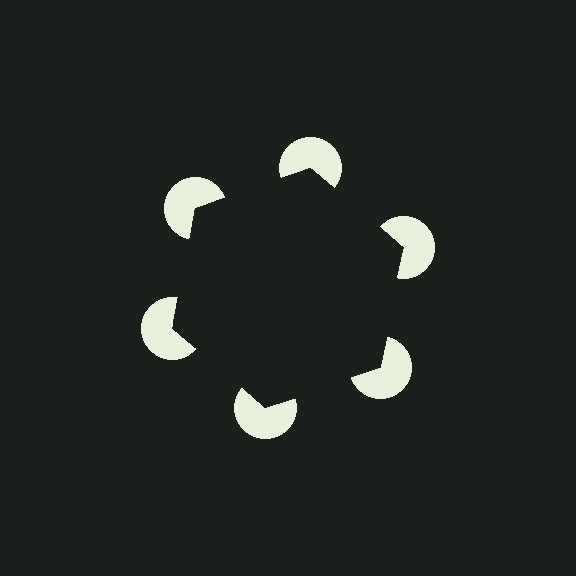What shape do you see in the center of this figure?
An illusory hexagon — its edges are inferred from the aligned wedge cuts in the pac-man discs, not physically drawn.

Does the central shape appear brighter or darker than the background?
It typically appears slightly darker than the background, even though no actual brightness change is drawn.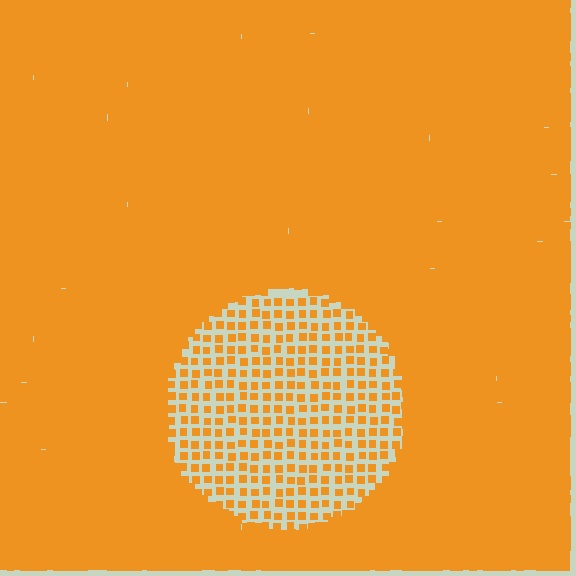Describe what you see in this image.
The image contains small orange elements arranged at two different densities. A circle-shaped region is visible where the elements are less densely packed than the surrounding area.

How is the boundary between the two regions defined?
The boundary is defined by a change in element density (approximately 3.1x ratio). All elements are the same color, size, and shape.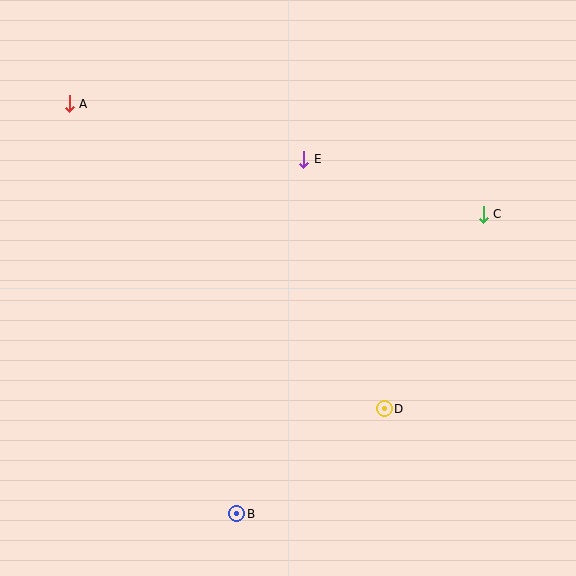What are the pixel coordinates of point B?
Point B is at (237, 514).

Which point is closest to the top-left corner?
Point A is closest to the top-left corner.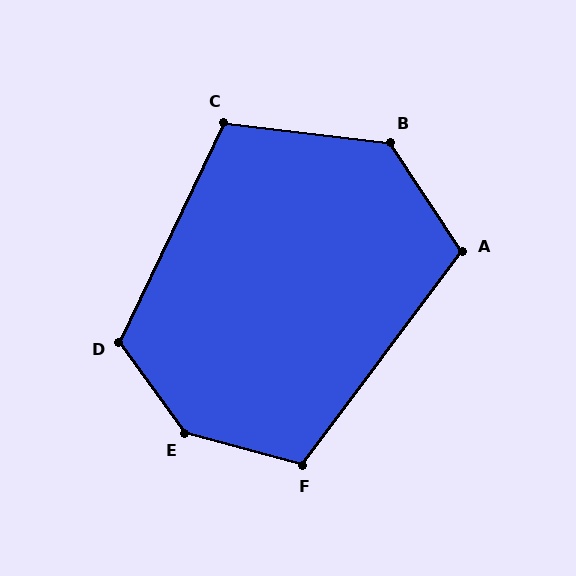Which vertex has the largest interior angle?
E, at approximately 142 degrees.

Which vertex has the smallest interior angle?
C, at approximately 109 degrees.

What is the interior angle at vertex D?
Approximately 118 degrees (obtuse).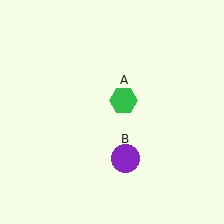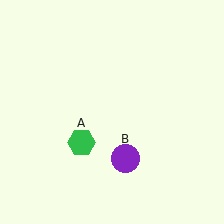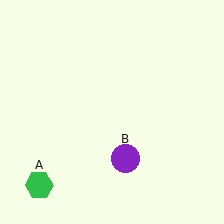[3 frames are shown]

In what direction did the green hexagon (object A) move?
The green hexagon (object A) moved down and to the left.